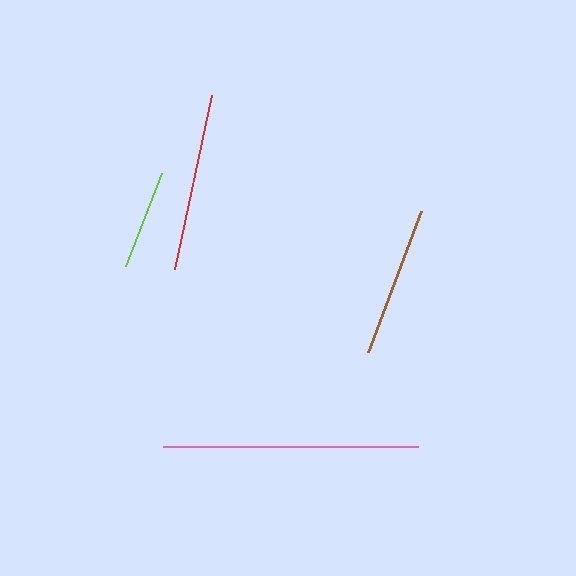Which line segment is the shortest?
The lime line is the shortest at approximately 100 pixels.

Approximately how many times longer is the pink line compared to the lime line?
The pink line is approximately 2.5 times the length of the lime line.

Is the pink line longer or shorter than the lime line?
The pink line is longer than the lime line.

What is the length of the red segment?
The red segment is approximately 178 pixels long.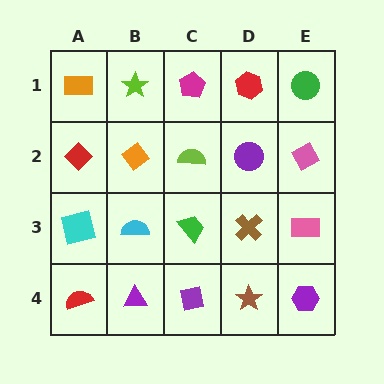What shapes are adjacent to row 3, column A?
A red diamond (row 2, column A), a red semicircle (row 4, column A), a cyan semicircle (row 3, column B).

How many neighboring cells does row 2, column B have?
4.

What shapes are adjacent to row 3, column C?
A lime semicircle (row 2, column C), a purple square (row 4, column C), a cyan semicircle (row 3, column B), a brown cross (row 3, column D).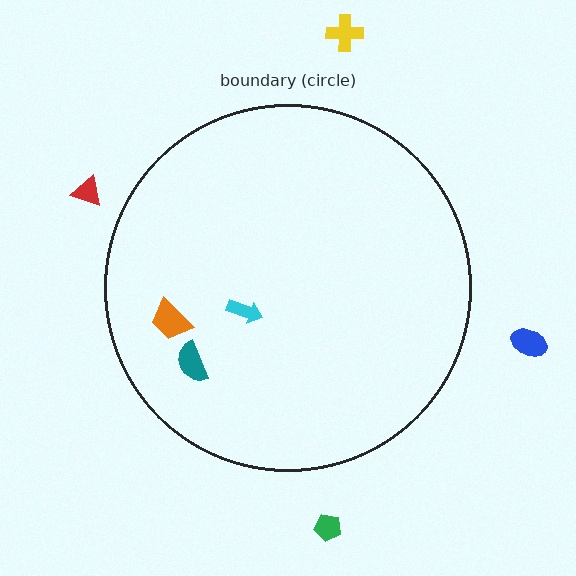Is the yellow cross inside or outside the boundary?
Outside.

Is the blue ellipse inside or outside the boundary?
Outside.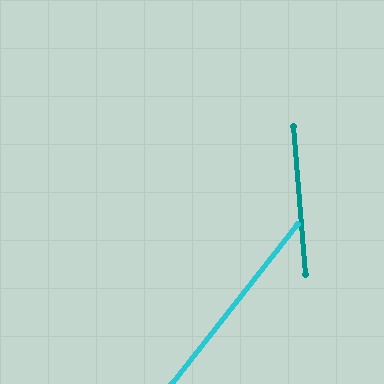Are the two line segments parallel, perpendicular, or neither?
Neither parallel nor perpendicular — they differ by about 43°.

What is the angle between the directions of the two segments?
Approximately 43 degrees.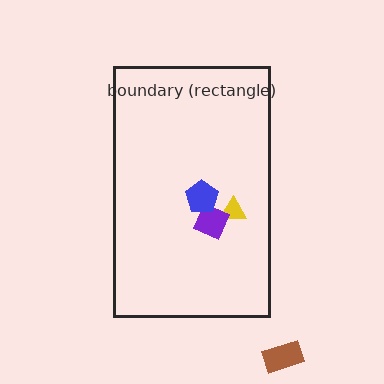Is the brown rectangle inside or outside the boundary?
Outside.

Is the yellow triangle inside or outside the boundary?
Inside.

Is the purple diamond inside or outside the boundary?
Inside.